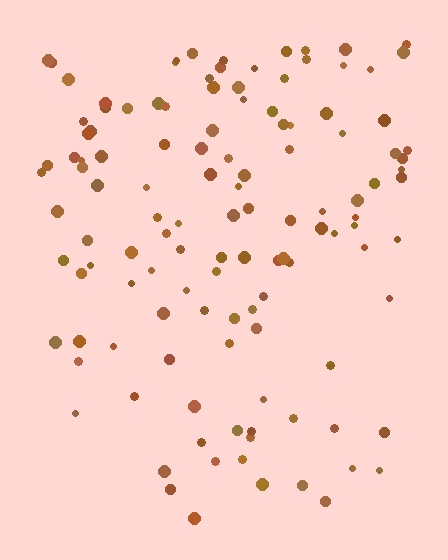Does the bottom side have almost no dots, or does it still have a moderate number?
Still a moderate number, just noticeably fewer than the top.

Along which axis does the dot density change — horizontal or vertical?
Vertical.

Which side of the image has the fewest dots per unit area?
The bottom.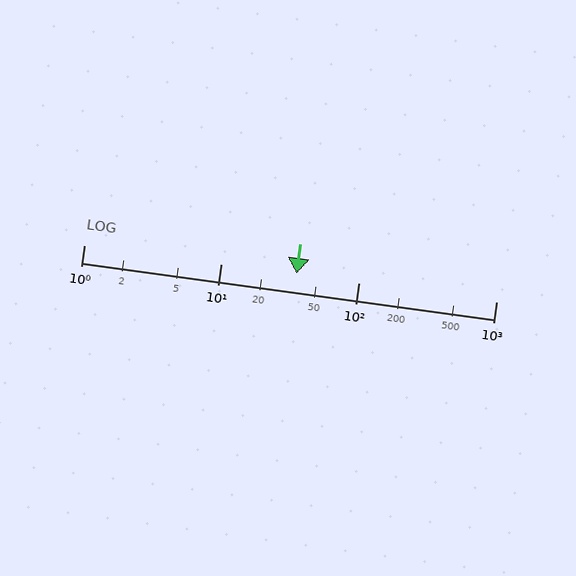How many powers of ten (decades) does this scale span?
The scale spans 3 decades, from 1 to 1000.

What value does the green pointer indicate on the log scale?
The pointer indicates approximately 35.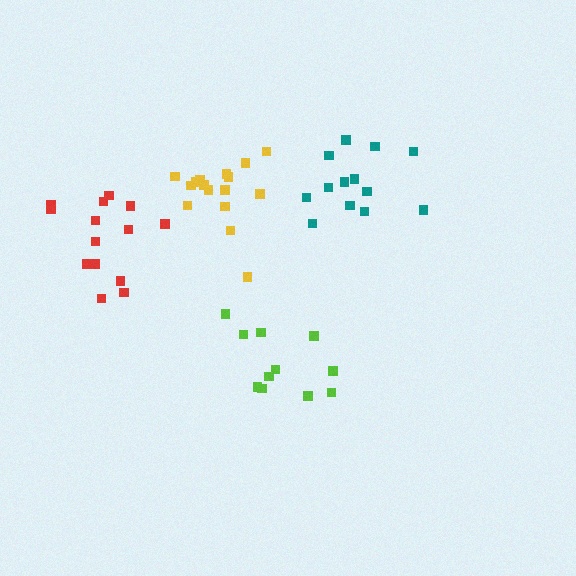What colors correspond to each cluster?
The clusters are colored: yellow, teal, lime, red.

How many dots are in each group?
Group 1: 16 dots, Group 2: 13 dots, Group 3: 11 dots, Group 4: 14 dots (54 total).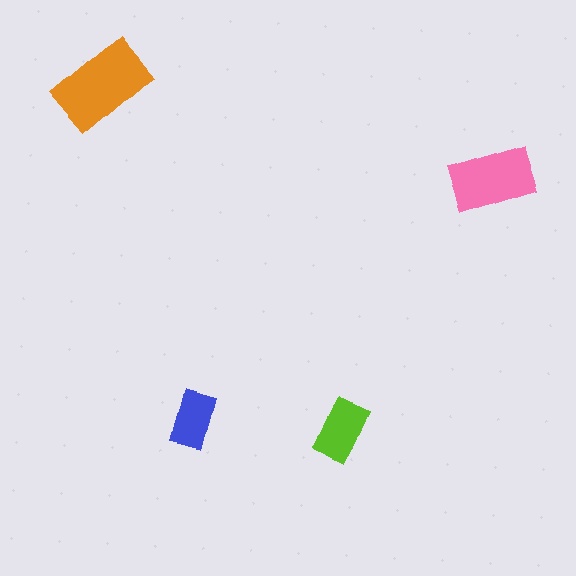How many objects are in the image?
There are 4 objects in the image.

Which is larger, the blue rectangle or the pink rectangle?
The pink one.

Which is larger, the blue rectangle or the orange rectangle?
The orange one.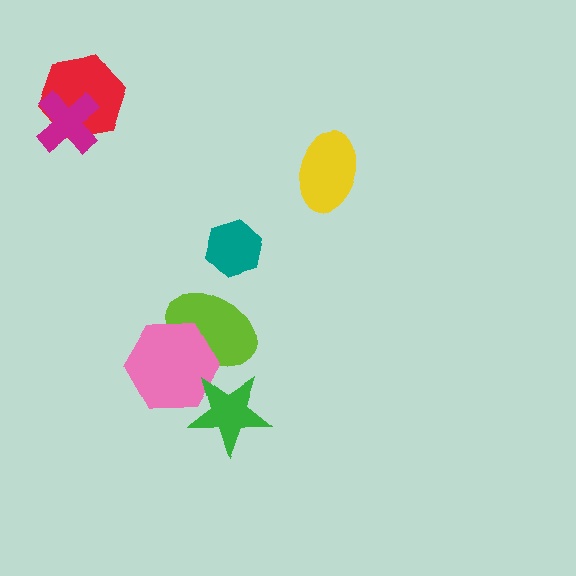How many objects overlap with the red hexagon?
1 object overlaps with the red hexagon.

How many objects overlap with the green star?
1 object overlaps with the green star.